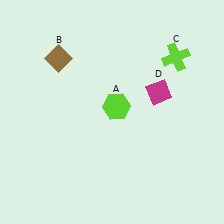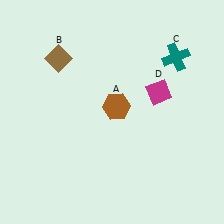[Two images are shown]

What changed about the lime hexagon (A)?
In Image 1, A is lime. In Image 2, it changed to brown.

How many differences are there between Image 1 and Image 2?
There are 2 differences between the two images.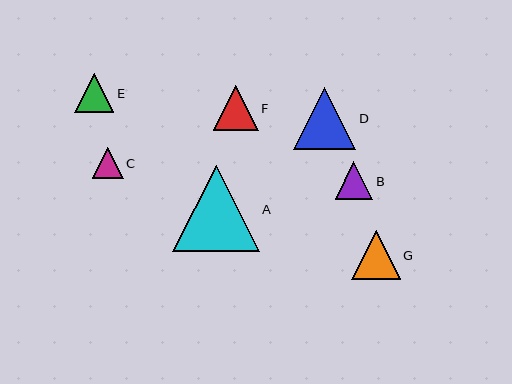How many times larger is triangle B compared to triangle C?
Triangle B is approximately 1.2 times the size of triangle C.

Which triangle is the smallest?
Triangle C is the smallest with a size of approximately 30 pixels.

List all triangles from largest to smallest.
From largest to smallest: A, D, G, F, E, B, C.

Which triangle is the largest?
Triangle A is the largest with a size of approximately 86 pixels.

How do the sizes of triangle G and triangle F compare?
Triangle G and triangle F are approximately the same size.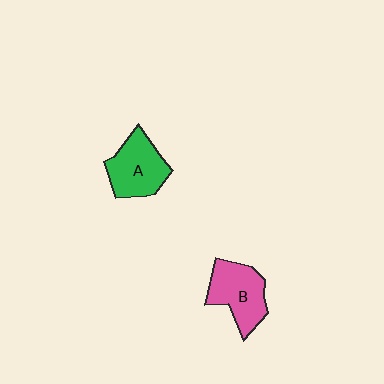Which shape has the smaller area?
Shape A (green).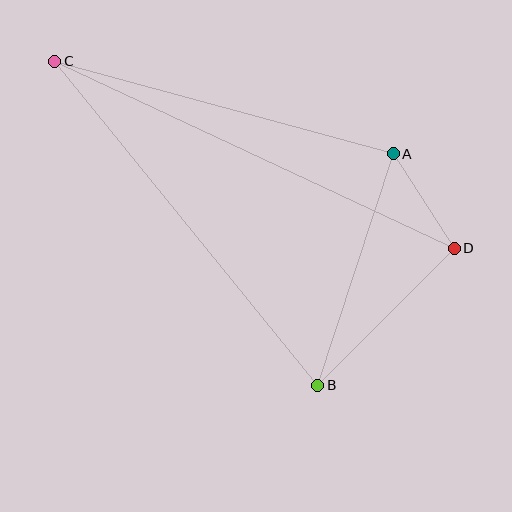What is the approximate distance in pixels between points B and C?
The distance between B and C is approximately 417 pixels.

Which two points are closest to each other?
Points A and D are closest to each other.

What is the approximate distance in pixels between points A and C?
The distance between A and C is approximately 351 pixels.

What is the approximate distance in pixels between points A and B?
The distance between A and B is approximately 244 pixels.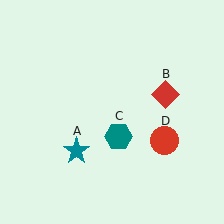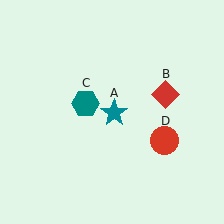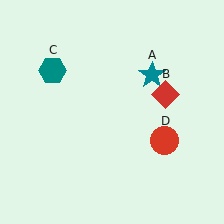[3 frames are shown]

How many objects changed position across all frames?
2 objects changed position: teal star (object A), teal hexagon (object C).